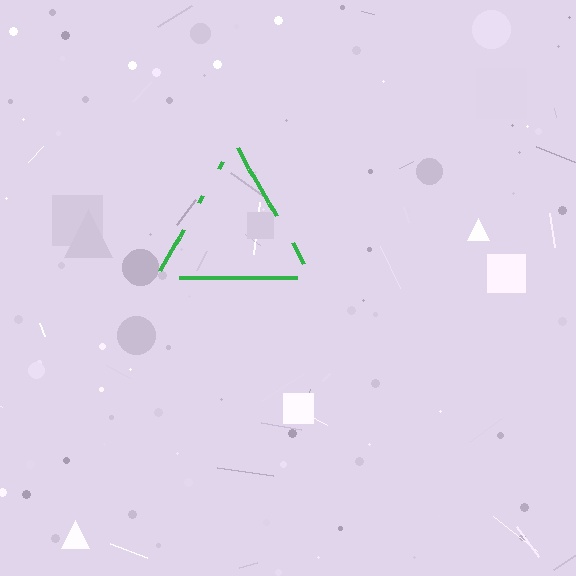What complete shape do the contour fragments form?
The contour fragments form a triangle.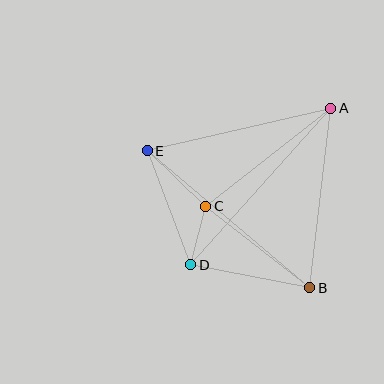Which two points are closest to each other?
Points C and D are closest to each other.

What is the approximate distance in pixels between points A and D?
The distance between A and D is approximately 210 pixels.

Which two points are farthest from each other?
Points B and E are farthest from each other.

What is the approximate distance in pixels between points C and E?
The distance between C and E is approximately 80 pixels.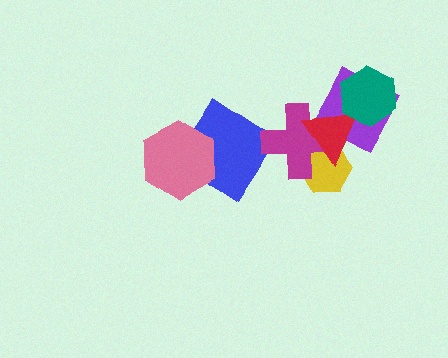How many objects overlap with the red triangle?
4 objects overlap with the red triangle.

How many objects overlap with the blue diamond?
1 object overlaps with the blue diamond.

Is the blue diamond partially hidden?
Yes, it is partially covered by another shape.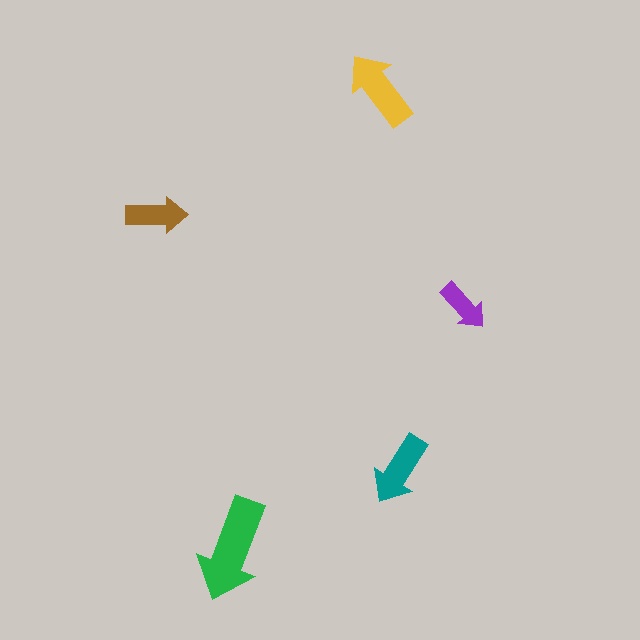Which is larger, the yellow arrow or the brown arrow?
The yellow one.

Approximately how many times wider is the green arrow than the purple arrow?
About 2 times wider.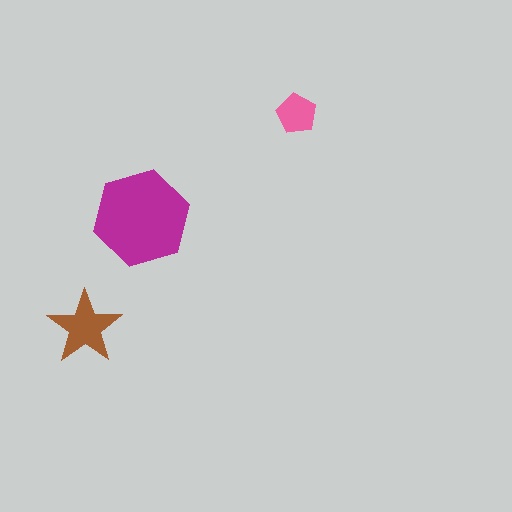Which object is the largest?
The magenta hexagon.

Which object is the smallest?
The pink pentagon.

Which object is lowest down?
The brown star is bottommost.